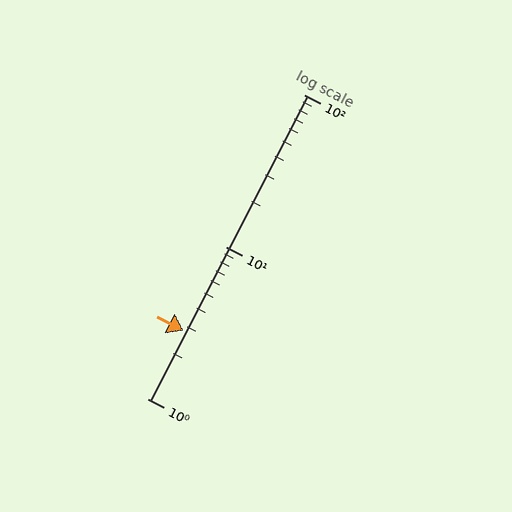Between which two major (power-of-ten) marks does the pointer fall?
The pointer is between 1 and 10.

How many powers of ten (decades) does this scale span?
The scale spans 2 decades, from 1 to 100.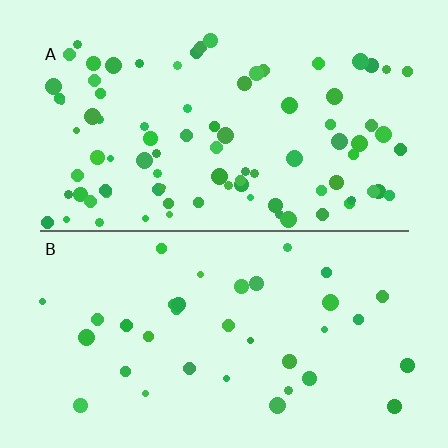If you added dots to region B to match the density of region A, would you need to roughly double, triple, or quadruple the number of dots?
Approximately double.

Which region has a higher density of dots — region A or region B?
A (the top).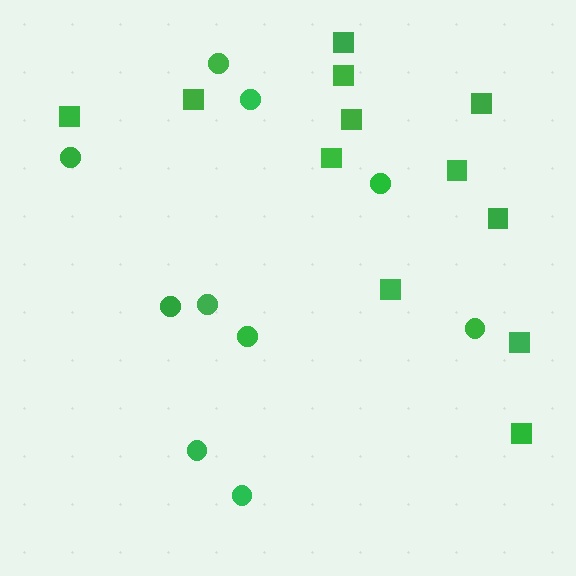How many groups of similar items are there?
There are 2 groups: one group of circles (10) and one group of squares (12).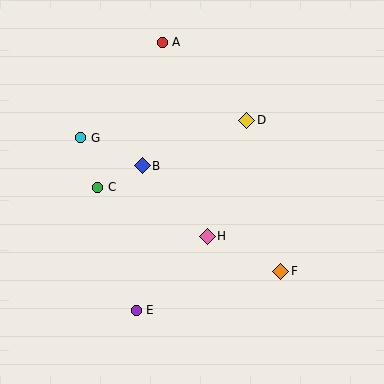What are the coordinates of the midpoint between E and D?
The midpoint between E and D is at (192, 215).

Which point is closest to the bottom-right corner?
Point F is closest to the bottom-right corner.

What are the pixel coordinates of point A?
Point A is at (162, 42).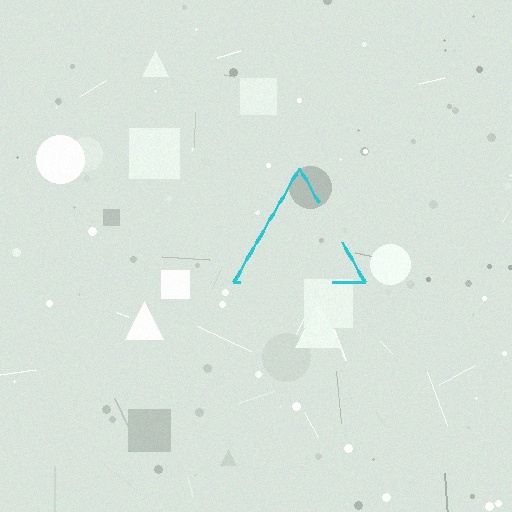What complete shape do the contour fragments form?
The contour fragments form a triangle.